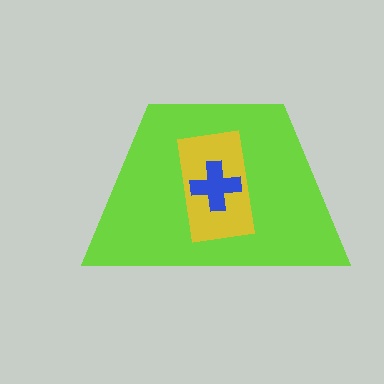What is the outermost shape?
The lime trapezoid.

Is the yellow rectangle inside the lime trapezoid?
Yes.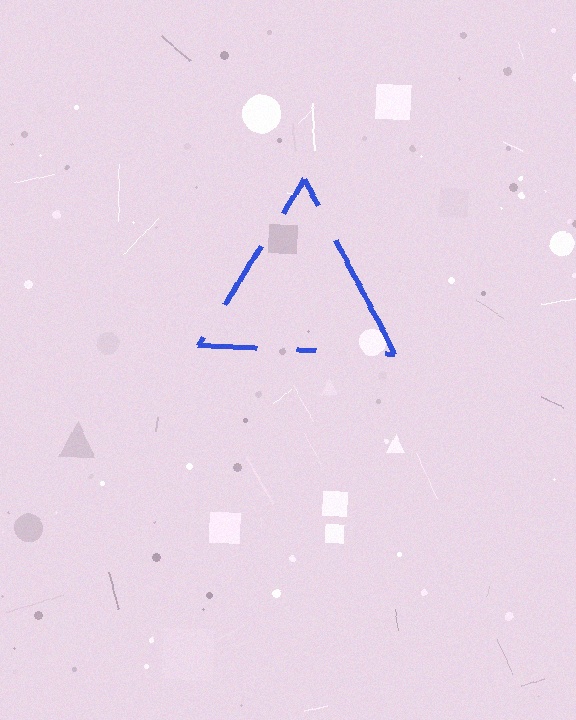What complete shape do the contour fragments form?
The contour fragments form a triangle.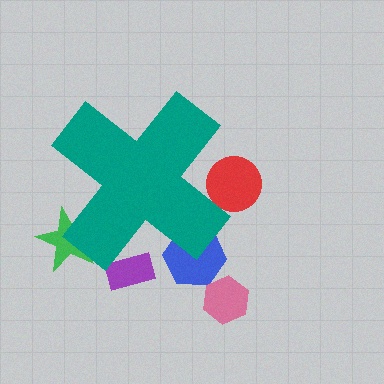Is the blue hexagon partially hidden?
Yes, the blue hexagon is partially hidden behind the teal cross.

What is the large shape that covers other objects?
A teal cross.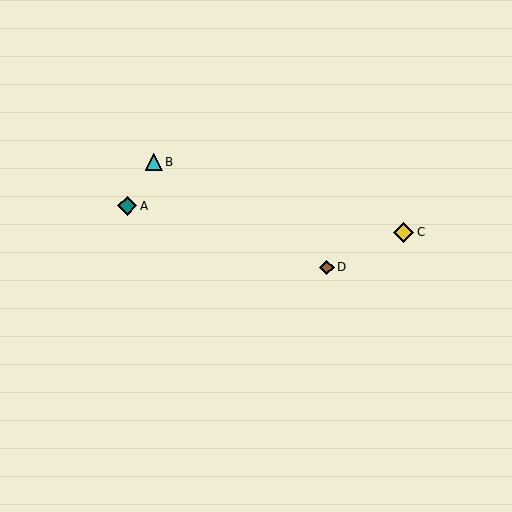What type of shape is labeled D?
Shape D is a brown diamond.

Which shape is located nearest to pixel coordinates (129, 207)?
The teal diamond (labeled A) at (127, 206) is nearest to that location.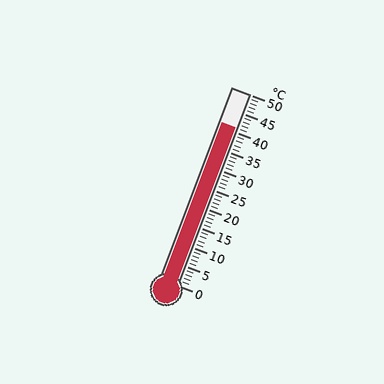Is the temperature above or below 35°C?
The temperature is above 35°C.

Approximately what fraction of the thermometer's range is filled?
The thermometer is filled to approximately 80% of its range.